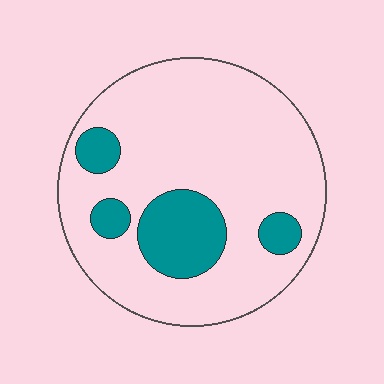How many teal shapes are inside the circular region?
4.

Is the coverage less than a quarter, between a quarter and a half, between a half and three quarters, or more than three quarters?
Less than a quarter.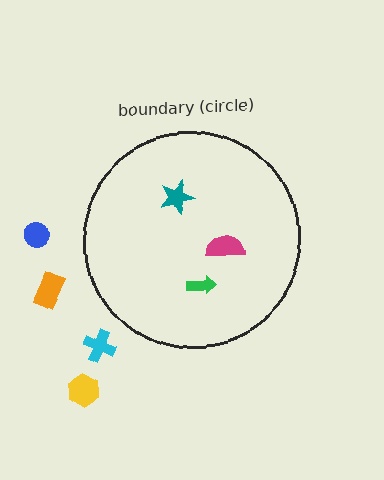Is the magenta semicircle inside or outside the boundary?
Inside.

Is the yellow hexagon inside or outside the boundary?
Outside.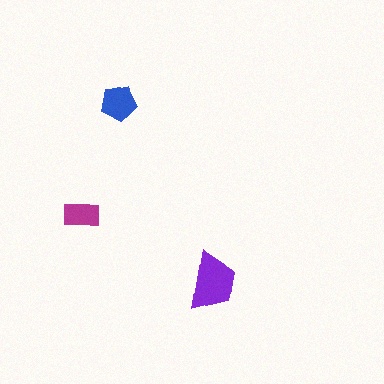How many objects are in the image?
There are 3 objects in the image.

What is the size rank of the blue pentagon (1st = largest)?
2nd.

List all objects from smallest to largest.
The magenta rectangle, the blue pentagon, the purple trapezoid.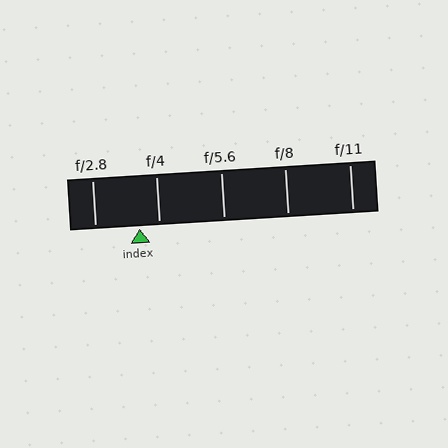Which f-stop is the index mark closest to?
The index mark is closest to f/4.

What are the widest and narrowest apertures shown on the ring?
The widest aperture shown is f/2.8 and the narrowest is f/11.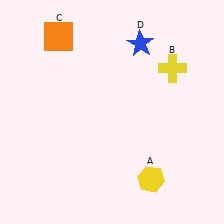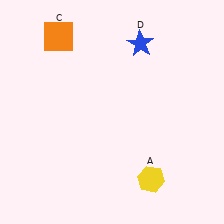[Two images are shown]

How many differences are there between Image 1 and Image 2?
There is 1 difference between the two images.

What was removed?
The yellow cross (B) was removed in Image 2.